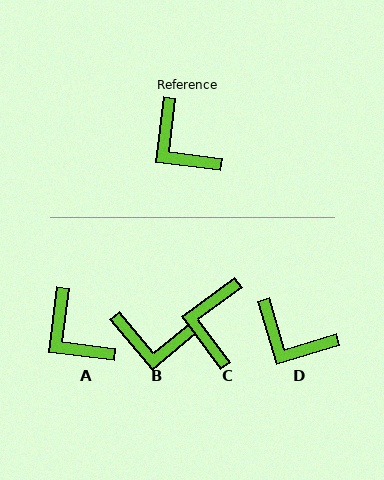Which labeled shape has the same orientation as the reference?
A.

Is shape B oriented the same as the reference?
No, it is off by about 47 degrees.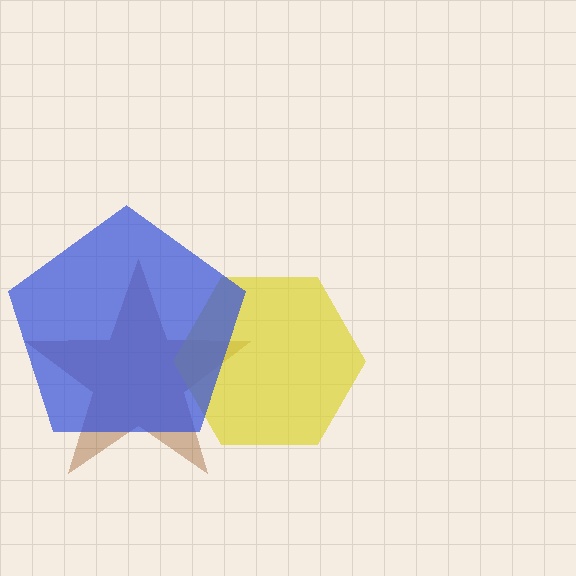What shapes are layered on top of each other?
The layered shapes are: a brown star, a yellow hexagon, a blue pentagon.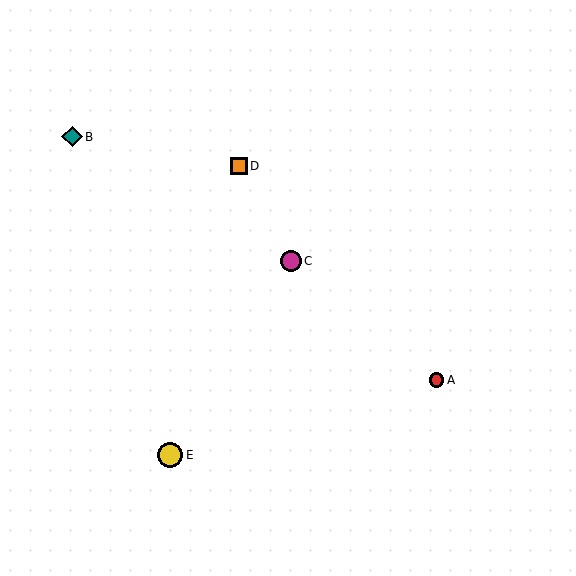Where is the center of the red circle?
The center of the red circle is at (436, 380).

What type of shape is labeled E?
Shape E is a yellow circle.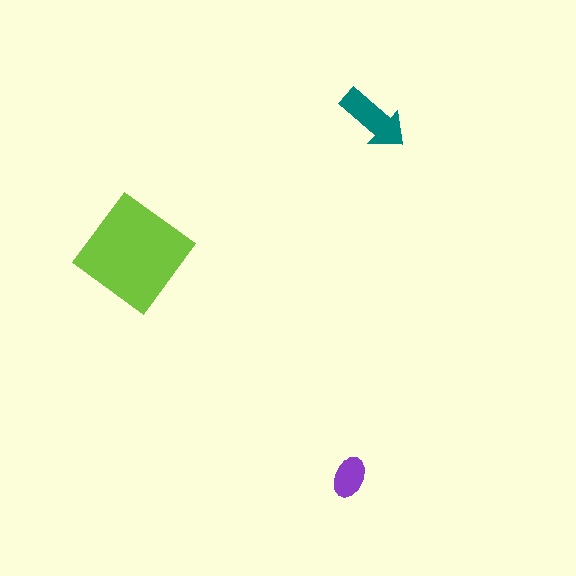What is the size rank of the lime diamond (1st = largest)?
1st.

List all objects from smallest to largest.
The purple ellipse, the teal arrow, the lime diamond.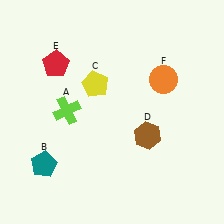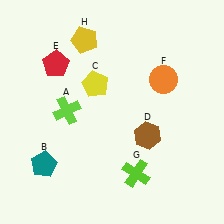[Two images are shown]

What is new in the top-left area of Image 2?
A yellow pentagon (H) was added in the top-left area of Image 2.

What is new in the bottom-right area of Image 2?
A lime cross (G) was added in the bottom-right area of Image 2.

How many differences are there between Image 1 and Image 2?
There are 2 differences between the two images.